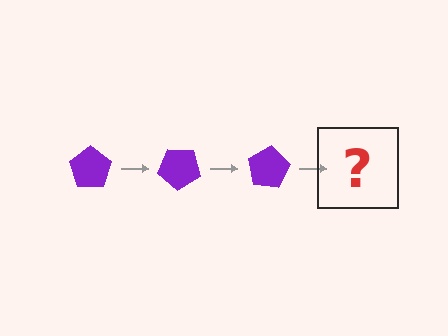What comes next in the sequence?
The next element should be a purple pentagon rotated 120 degrees.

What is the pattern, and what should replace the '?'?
The pattern is that the pentagon rotates 40 degrees each step. The '?' should be a purple pentagon rotated 120 degrees.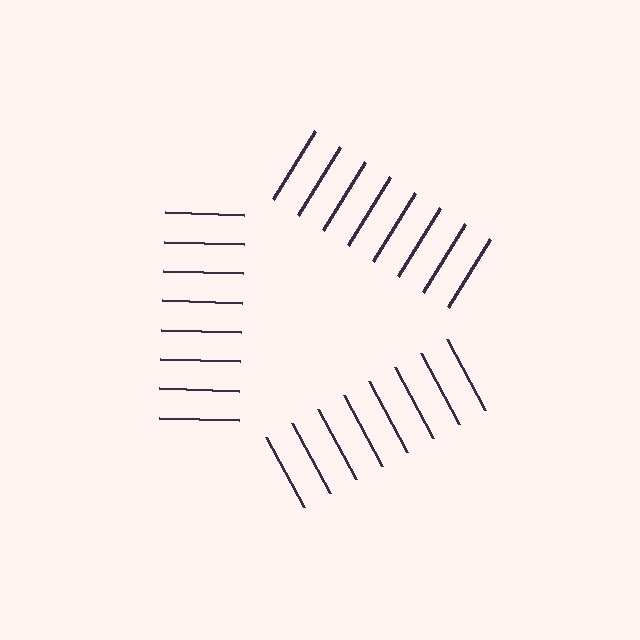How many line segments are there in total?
24 — 8 along each of the 3 edges.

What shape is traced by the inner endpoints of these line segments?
An illusory triangle — the line segments terminate on its edges but no continuous stroke is drawn.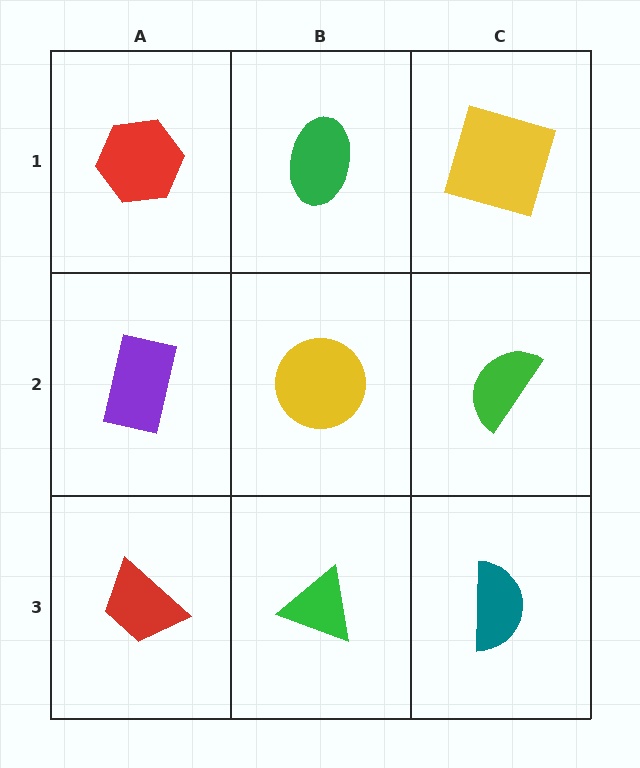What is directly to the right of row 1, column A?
A green ellipse.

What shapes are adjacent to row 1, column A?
A purple rectangle (row 2, column A), a green ellipse (row 1, column B).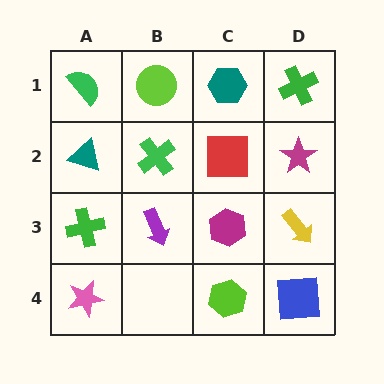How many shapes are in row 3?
4 shapes.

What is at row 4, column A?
A pink star.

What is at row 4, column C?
A lime hexagon.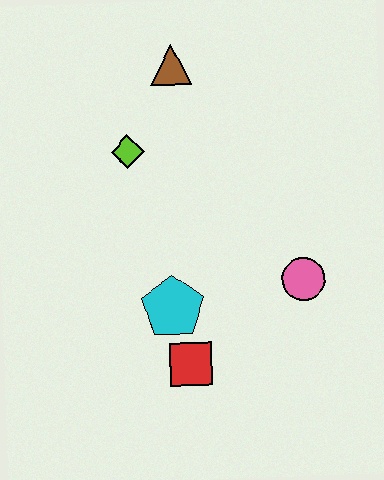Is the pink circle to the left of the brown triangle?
No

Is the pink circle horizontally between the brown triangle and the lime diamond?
No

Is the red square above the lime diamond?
No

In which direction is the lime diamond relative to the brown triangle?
The lime diamond is below the brown triangle.